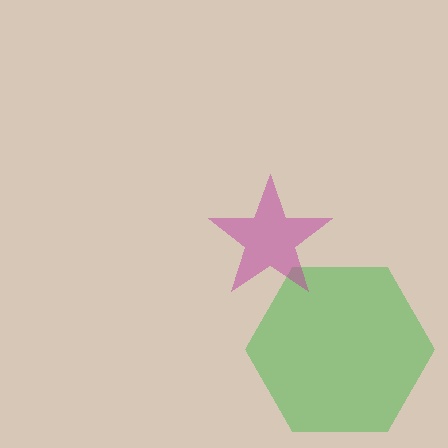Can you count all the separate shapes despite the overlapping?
Yes, there are 2 separate shapes.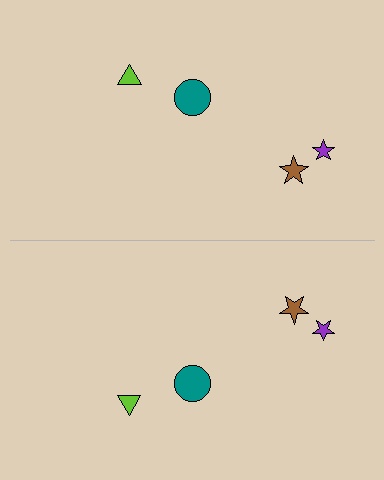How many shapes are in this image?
There are 8 shapes in this image.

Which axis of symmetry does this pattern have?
The pattern has a horizontal axis of symmetry running through the center of the image.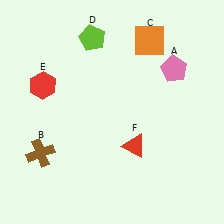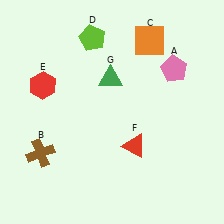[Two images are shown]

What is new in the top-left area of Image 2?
A green triangle (G) was added in the top-left area of Image 2.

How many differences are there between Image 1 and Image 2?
There is 1 difference between the two images.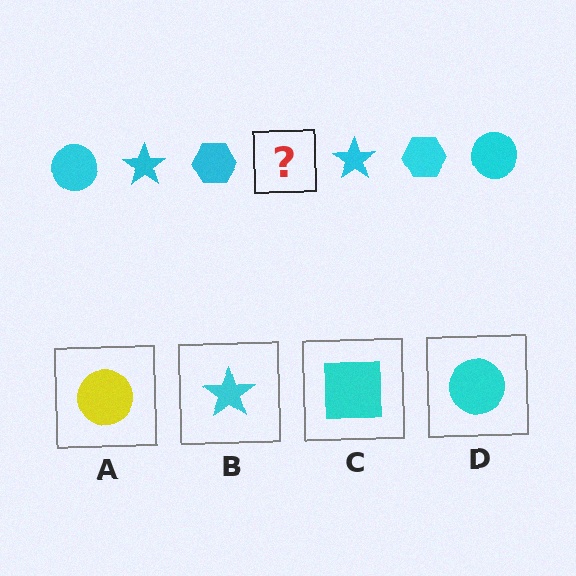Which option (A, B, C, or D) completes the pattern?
D.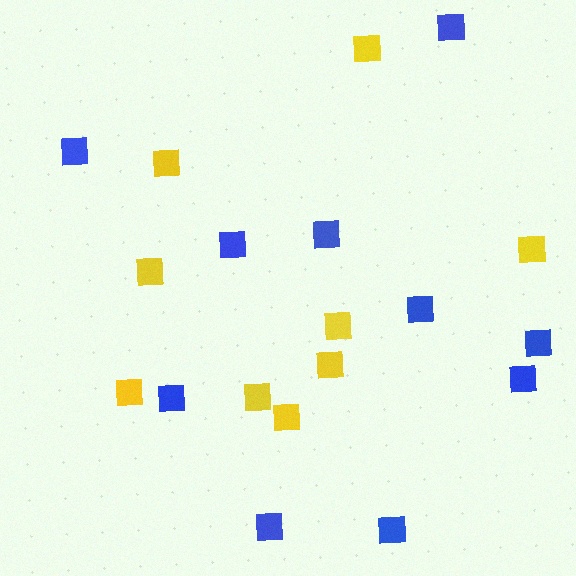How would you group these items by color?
There are 2 groups: one group of blue squares (10) and one group of yellow squares (9).